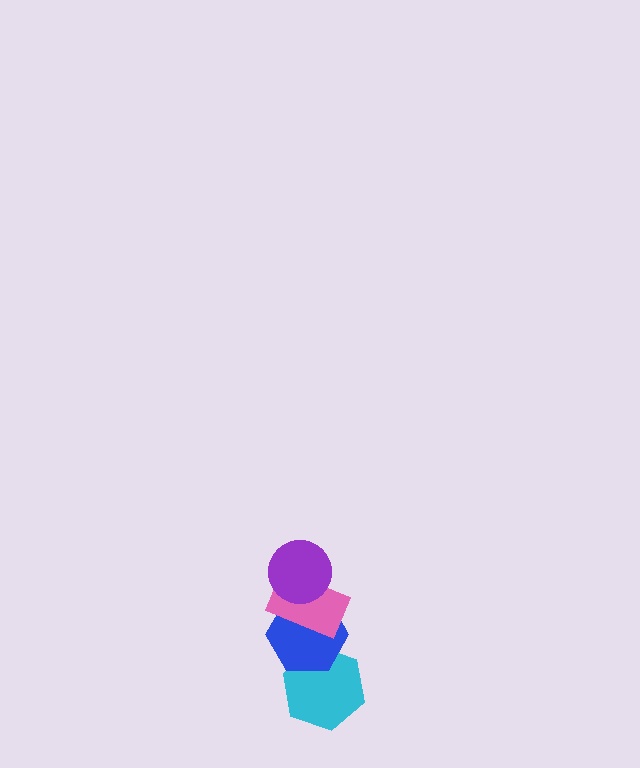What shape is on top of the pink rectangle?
The purple circle is on top of the pink rectangle.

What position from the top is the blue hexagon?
The blue hexagon is 3rd from the top.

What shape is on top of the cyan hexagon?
The blue hexagon is on top of the cyan hexagon.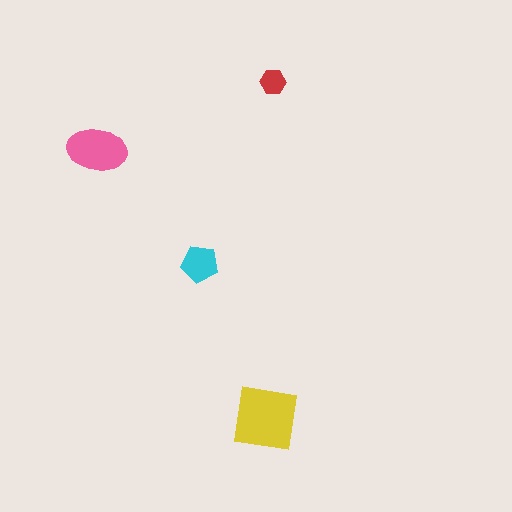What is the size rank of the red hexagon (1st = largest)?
4th.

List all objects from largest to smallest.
The yellow square, the pink ellipse, the cyan pentagon, the red hexagon.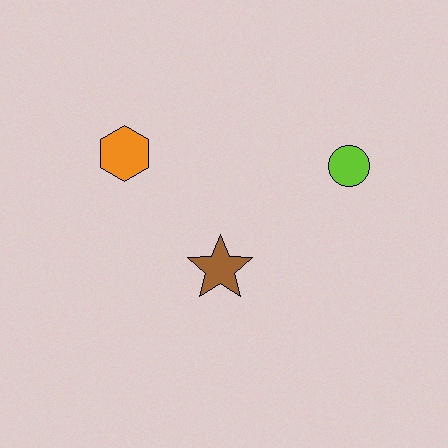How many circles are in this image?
There is 1 circle.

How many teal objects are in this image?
There are no teal objects.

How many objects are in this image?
There are 3 objects.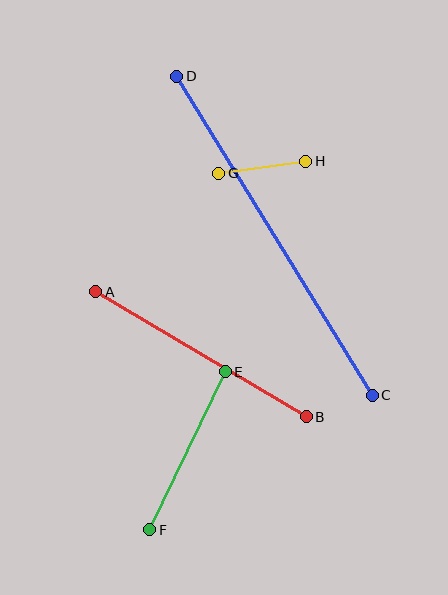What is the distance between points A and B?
The distance is approximately 245 pixels.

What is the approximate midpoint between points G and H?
The midpoint is at approximately (262, 167) pixels.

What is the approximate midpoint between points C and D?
The midpoint is at approximately (274, 236) pixels.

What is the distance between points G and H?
The distance is approximately 88 pixels.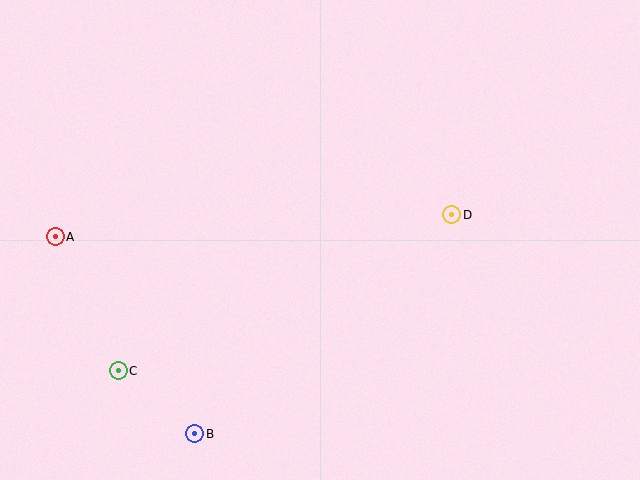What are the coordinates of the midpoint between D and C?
The midpoint between D and C is at (285, 293).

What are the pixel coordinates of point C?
Point C is at (118, 371).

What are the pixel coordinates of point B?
Point B is at (195, 434).